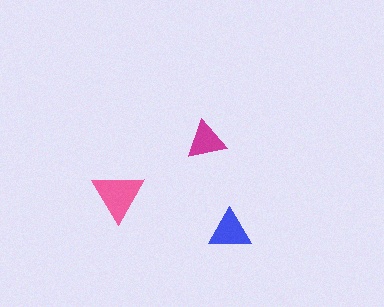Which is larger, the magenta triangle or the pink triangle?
The pink one.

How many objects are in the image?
There are 3 objects in the image.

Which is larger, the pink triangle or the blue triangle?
The pink one.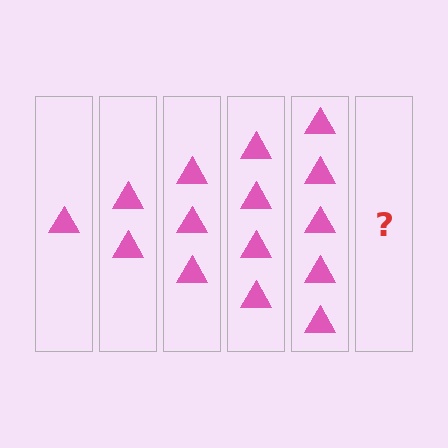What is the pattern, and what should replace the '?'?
The pattern is that each step adds one more triangle. The '?' should be 6 triangles.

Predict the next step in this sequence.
The next step is 6 triangles.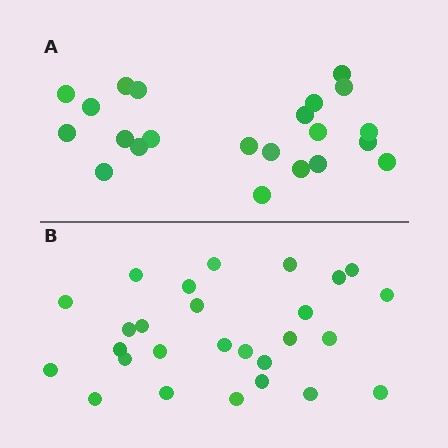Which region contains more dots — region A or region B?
Region B (the bottom region) has more dots.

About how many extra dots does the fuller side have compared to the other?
Region B has about 5 more dots than region A.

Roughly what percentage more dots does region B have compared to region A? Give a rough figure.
About 25% more.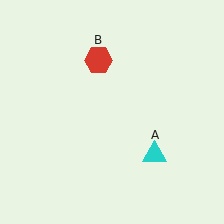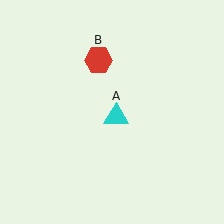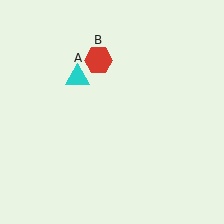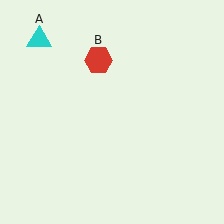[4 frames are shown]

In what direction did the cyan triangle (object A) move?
The cyan triangle (object A) moved up and to the left.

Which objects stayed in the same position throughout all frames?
Red hexagon (object B) remained stationary.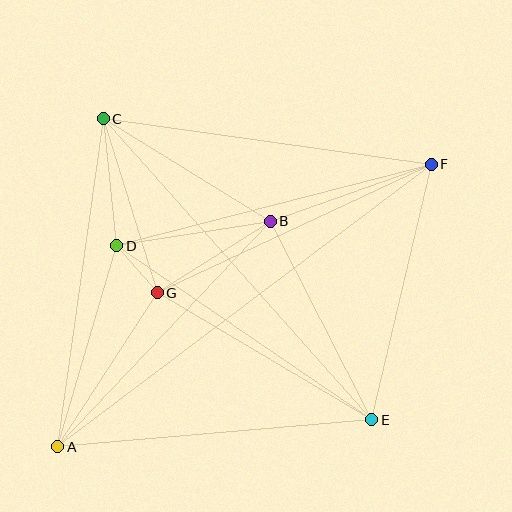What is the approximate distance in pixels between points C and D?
The distance between C and D is approximately 127 pixels.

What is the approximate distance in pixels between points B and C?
The distance between B and C is approximately 196 pixels.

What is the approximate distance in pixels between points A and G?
The distance between A and G is approximately 184 pixels.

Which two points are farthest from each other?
Points A and F are farthest from each other.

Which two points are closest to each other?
Points D and G are closest to each other.